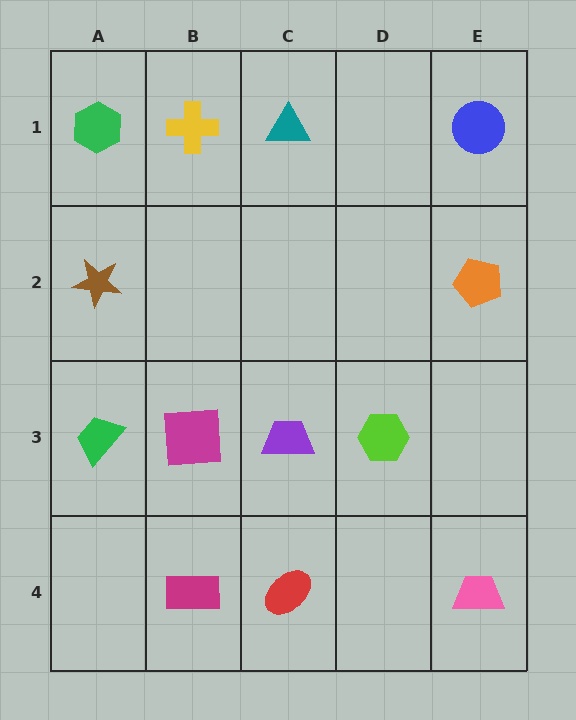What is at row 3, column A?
A green trapezoid.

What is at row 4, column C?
A red ellipse.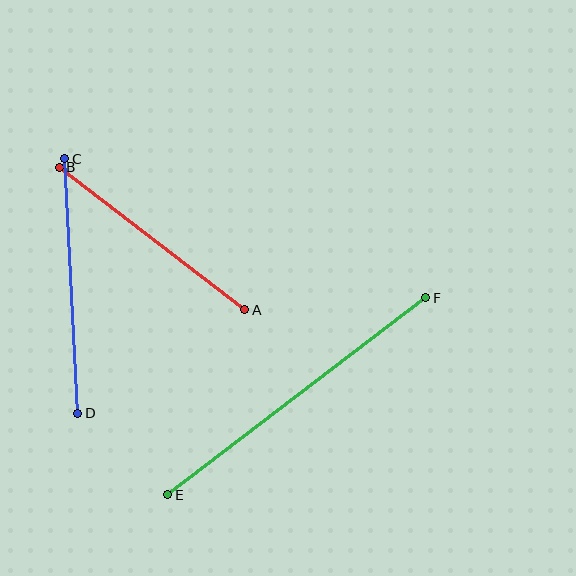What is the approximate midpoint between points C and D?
The midpoint is at approximately (71, 286) pixels.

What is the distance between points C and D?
The distance is approximately 255 pixels.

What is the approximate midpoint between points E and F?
The midpoint is at approximately (297, 396) pixels.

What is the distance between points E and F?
The distance is approximately 325 pixels.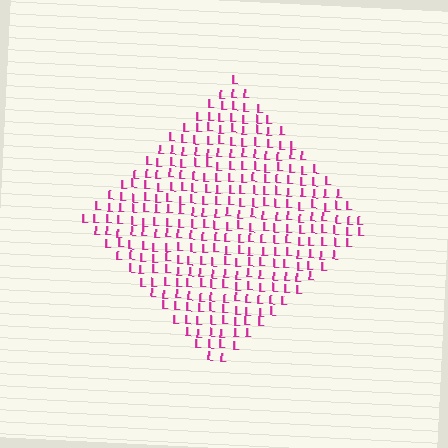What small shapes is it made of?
It is made of small letter L's.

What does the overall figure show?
The overall figure shows a diamond.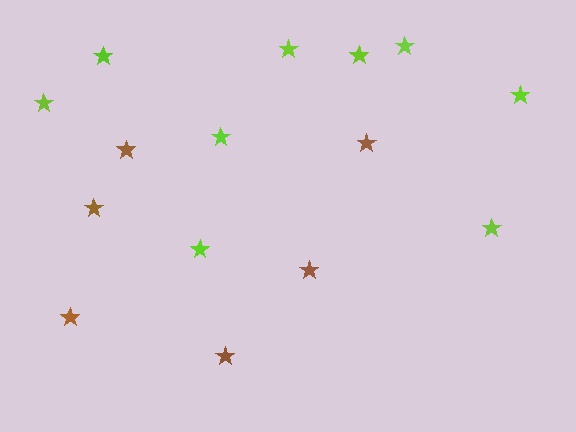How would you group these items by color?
There are 2 groups: one group of brown stars (6) and one group of lime stars (9).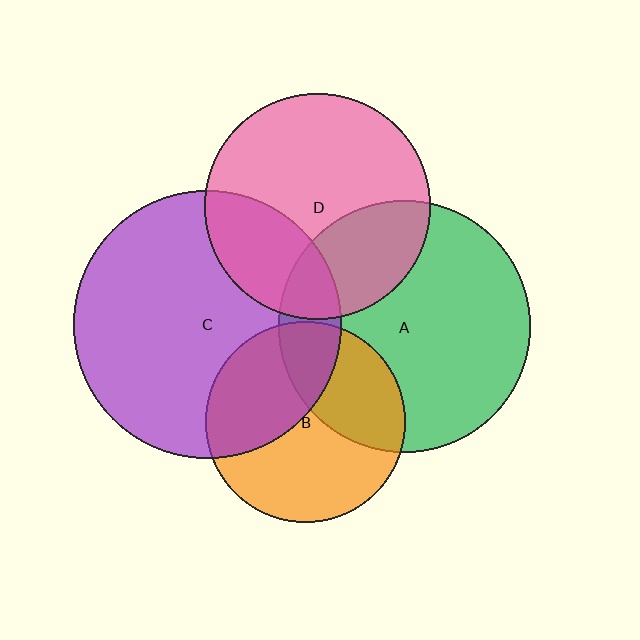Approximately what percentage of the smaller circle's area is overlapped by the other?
Approximately 30%.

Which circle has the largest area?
Circle C (purple).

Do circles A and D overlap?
Yes.